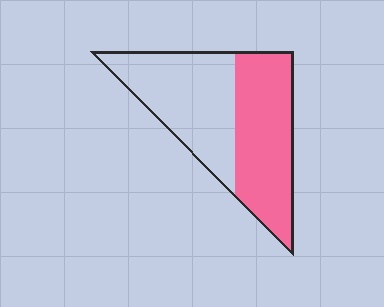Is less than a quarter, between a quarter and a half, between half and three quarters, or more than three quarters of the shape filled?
Between a quarter and a half.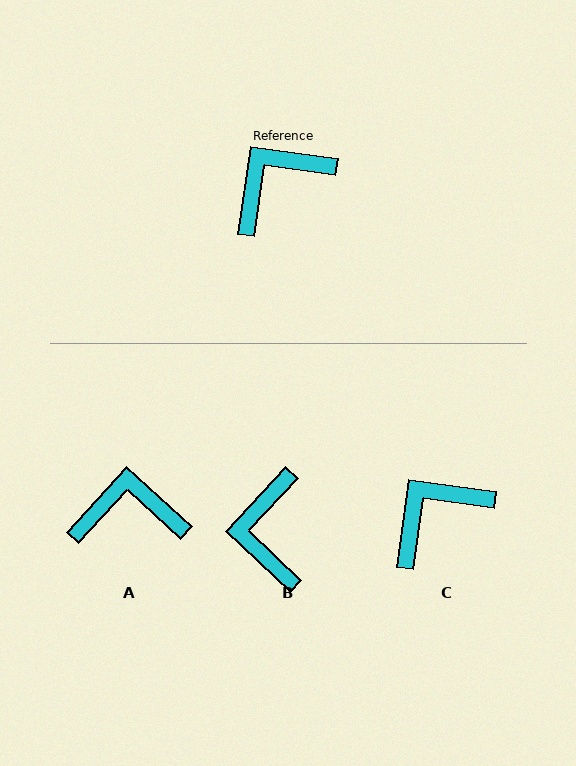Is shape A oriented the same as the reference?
No, it is off by about 34 degrees.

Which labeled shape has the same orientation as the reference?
C.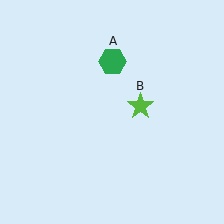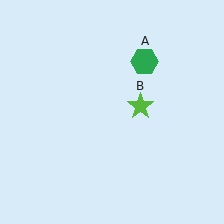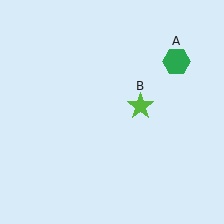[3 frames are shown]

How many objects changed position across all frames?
1 object changed position: green hexagon (object A).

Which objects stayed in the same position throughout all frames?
Lime star (object B) remained stationary.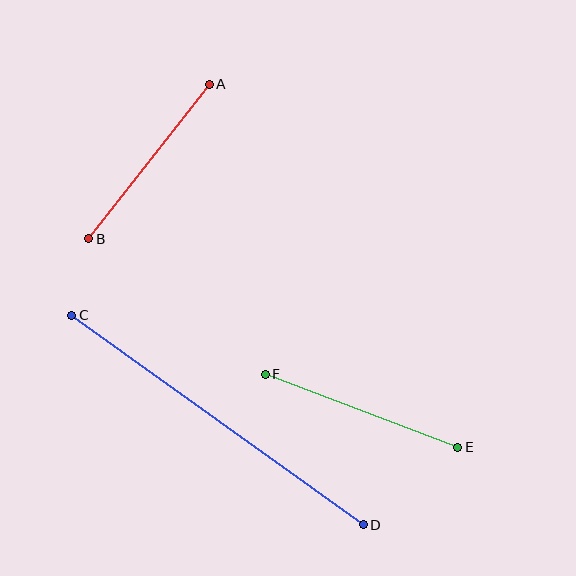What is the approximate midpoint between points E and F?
The midpoint is at approximately (362, 411) pixels.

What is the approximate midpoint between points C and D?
The midpoint is at approximately (218, 420) pixels.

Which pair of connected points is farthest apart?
Points C and D are farthest apart.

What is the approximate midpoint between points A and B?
The midpoint is at approximately (149, 161) pixels.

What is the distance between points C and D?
The distance is approximately 359 pixels.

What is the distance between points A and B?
The distance is approximately 196 pixels.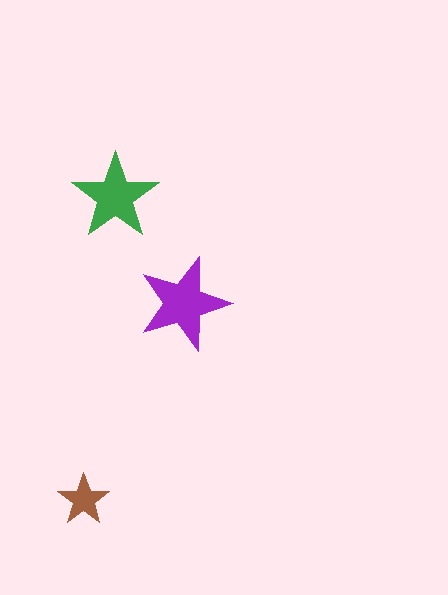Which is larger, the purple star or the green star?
The purple one.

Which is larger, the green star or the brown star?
The green one.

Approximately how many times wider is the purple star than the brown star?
About 2 times wider.